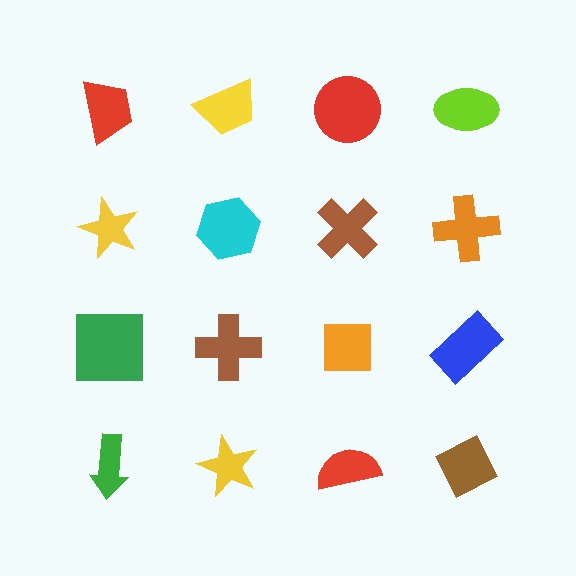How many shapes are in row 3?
4 shapes.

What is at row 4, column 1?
A green arrow.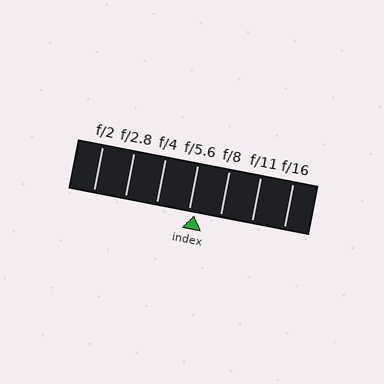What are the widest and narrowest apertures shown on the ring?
The widest aperture shown is f/2 and the narrowest is f/16.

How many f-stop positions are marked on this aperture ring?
There are 7 f-stop positions marked.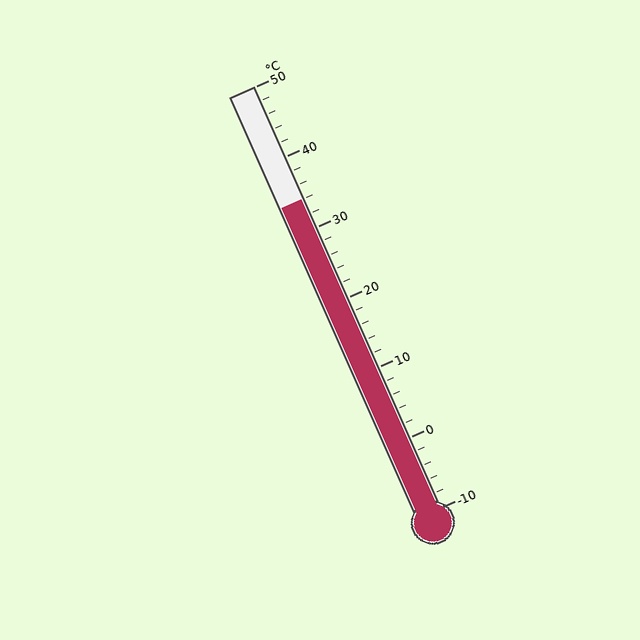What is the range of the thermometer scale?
The thermometer scale ranges from -10°C to 50°C.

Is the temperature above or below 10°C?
The temperature is above 10°C.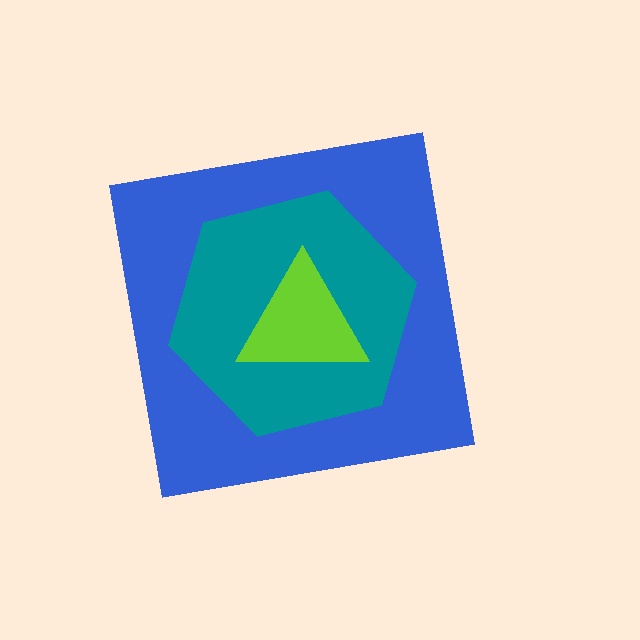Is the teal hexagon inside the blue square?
Yes.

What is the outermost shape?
The blue square.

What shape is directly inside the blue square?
The teal hexagon.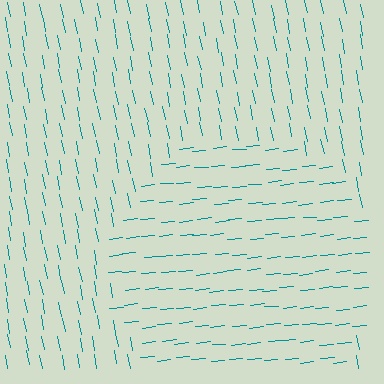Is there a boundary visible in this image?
Yes, there is a texture boundary formed by a change in line orientation.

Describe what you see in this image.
The image is filled with small teal line segments. A circle region in the image has lines oriented differently from the surrounding lines, creating a visible texture boundary.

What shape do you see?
I see a circle.